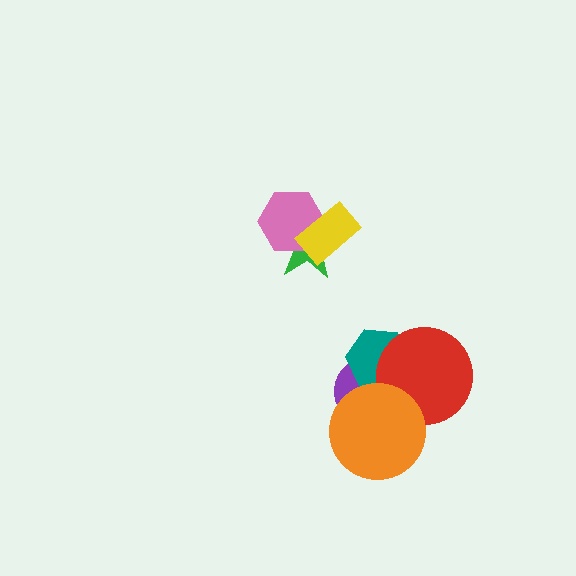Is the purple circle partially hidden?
Yes, it is partially covered by another shape.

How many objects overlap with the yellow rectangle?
2 objects overlap with the yellow rectangle.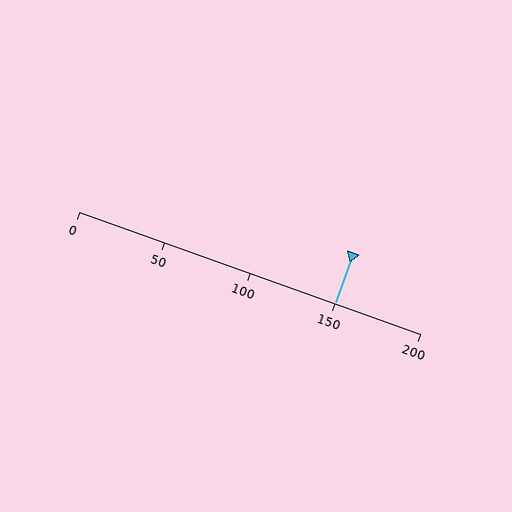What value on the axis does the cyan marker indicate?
The marker indicates approximately 150.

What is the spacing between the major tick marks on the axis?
The major ticks are spaced 50 apart.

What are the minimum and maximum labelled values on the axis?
The axis runs from 0 to 200.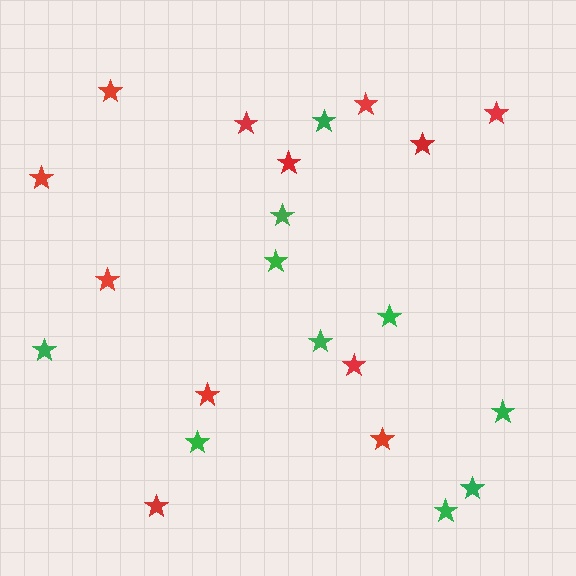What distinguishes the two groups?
There are 2 groups: one group of green stars (10) and one group of red stars (12).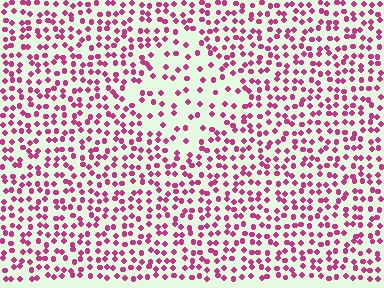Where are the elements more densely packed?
The elements are more densely packed outside the diamond boundary.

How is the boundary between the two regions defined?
The boundary is defined by a change in element density (approximately 2.0x ratio). All elements are the same color, size, and shape.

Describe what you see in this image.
The image contains small magenta elements arranged at two different densities. A diamond-shaped region is visible where the elements are less densely packed than the surrounding area.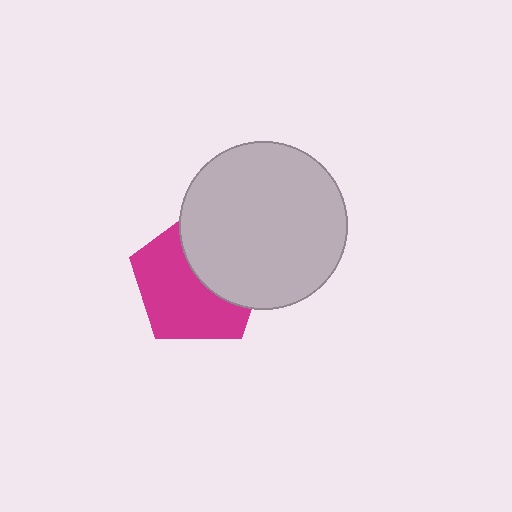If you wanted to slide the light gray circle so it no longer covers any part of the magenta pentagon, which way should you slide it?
Slide it toward the upper-right — that is the most direct way to separate the two shapes.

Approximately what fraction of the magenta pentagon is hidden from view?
Roughly 42% of the magenta pentagon is hidden behind the light gray circle.